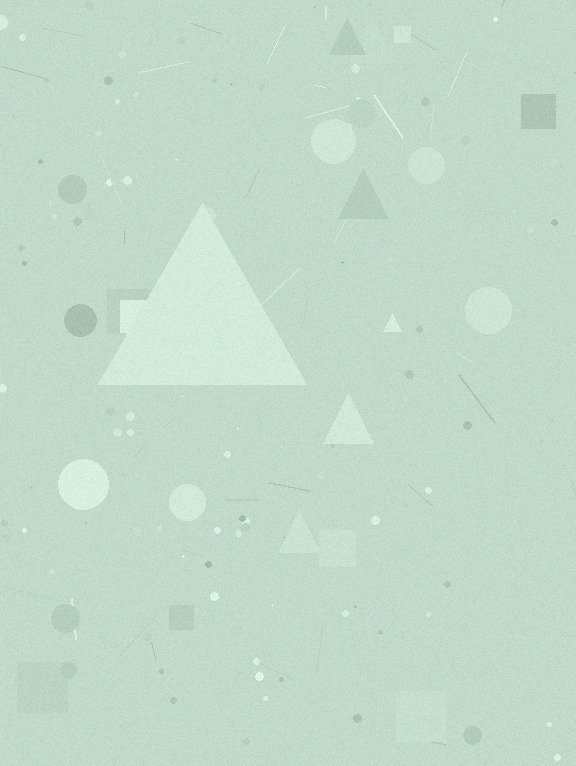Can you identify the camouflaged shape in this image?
The camouflaged shape is a triangle.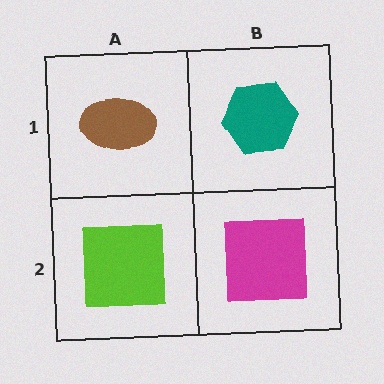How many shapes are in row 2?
2 shapes.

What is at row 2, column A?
A lime square.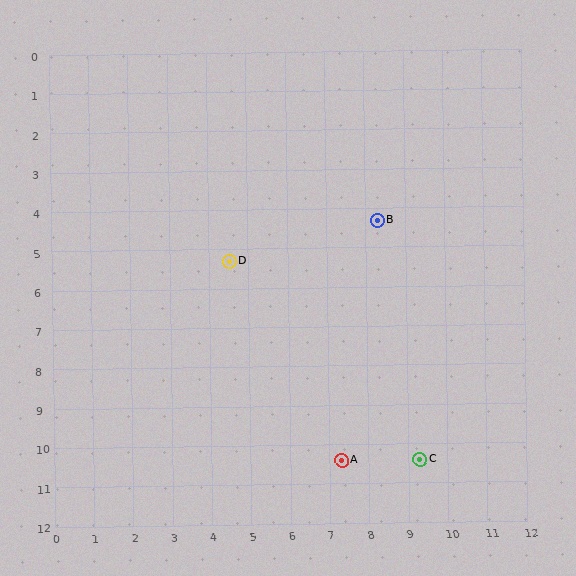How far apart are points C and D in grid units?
Points C and D are about 7.0 grid units apart.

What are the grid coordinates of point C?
Point C is at approximately (9.3, 10.4).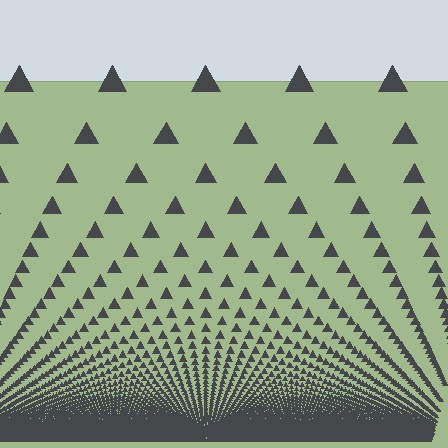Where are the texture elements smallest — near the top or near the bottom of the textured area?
Near the bottom.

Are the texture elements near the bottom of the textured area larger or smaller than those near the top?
Smaller. The gradient is inverted — elements near the bottom are smaller and denser.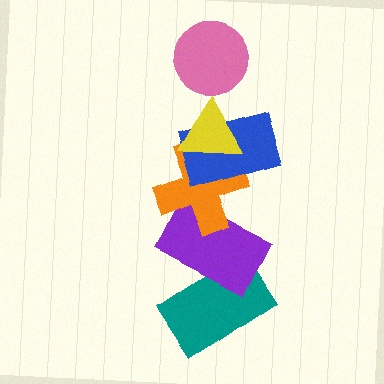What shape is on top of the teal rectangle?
The purple rectangle is on top of the teal rectangle.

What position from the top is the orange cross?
The orange cross is 4th from the top.